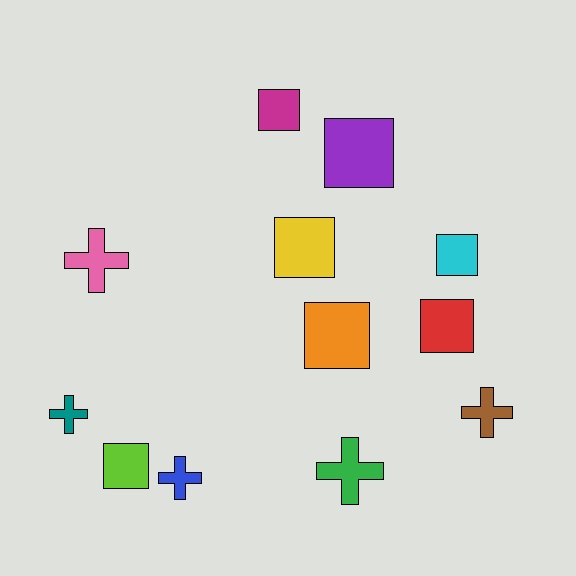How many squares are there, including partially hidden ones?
There are 7 squares.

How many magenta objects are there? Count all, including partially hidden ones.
There is 1 magenta object.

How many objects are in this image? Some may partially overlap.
There are 12 objects.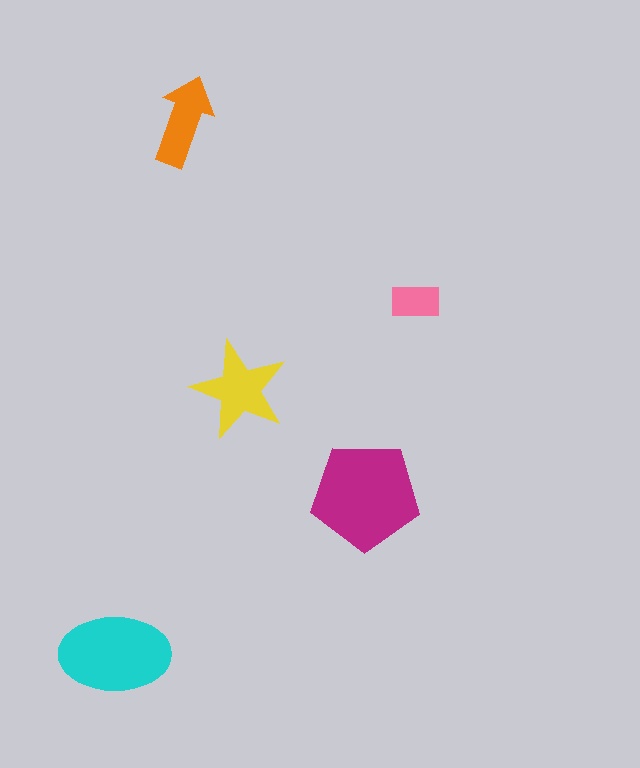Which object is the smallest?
The pink rectangle.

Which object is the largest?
The magenta pentagon.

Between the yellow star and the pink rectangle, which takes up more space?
The yellow star.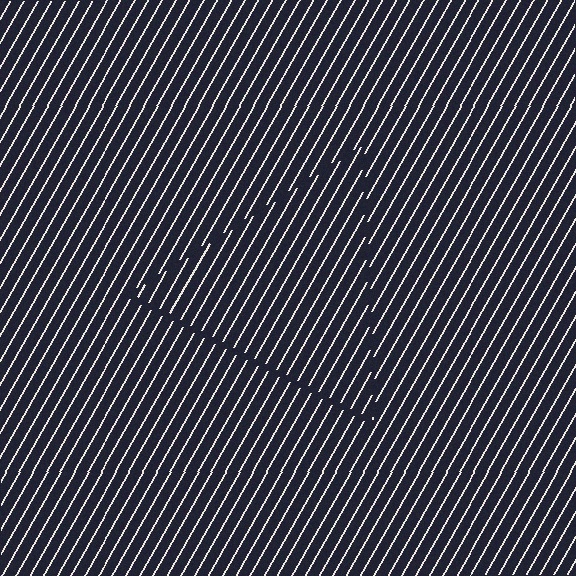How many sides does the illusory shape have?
3 sides — the line-ends trace a triangle.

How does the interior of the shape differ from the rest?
The interior of the shape contains the same grating, shifted by half a period — the contour is defined by the phase discontinuity where line-ends from the inner and outer gratings abut.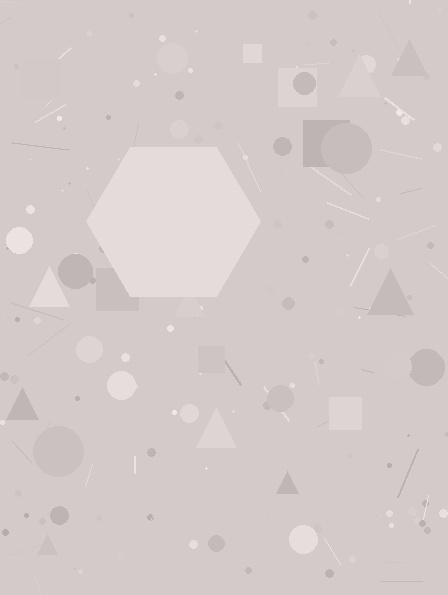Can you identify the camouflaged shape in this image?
The camouflaged shape is a hexagon.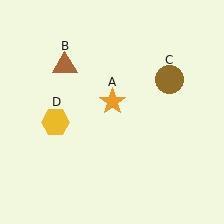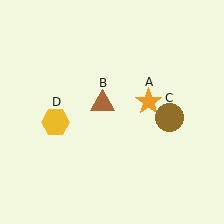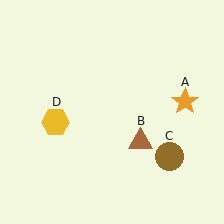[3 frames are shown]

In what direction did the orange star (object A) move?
The orange star (object A) moved right.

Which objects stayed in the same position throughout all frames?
Yellow hexagon (object D) remained stationary.